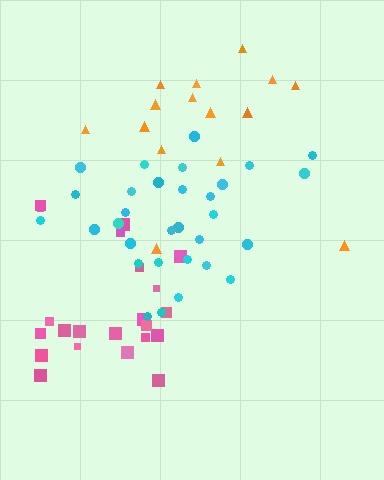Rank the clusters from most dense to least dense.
cyan, pink, orange.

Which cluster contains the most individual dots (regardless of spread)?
Cyan (31).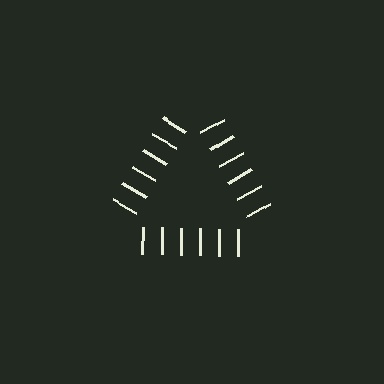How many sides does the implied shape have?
3 sides — the line-ends trace a triangle.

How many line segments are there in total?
18 — 6 along each of the 3 edges.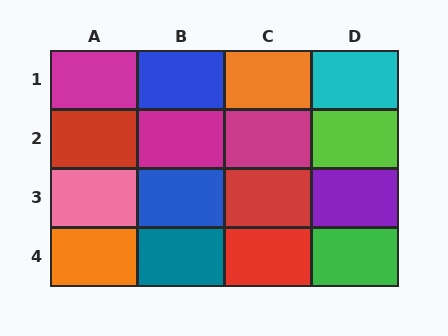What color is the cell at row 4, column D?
Green.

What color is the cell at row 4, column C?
Red.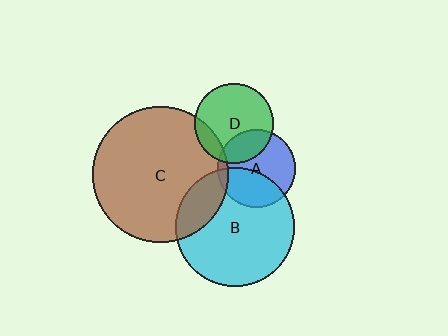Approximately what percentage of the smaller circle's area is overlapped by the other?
Approximately 20%.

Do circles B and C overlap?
Yes.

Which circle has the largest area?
Circle C (brown).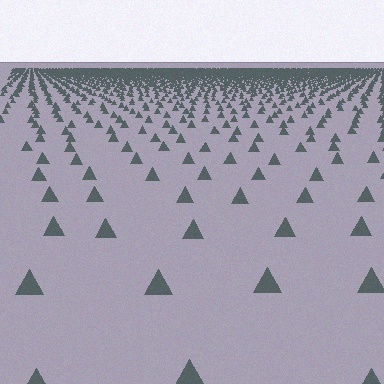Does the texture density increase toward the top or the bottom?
Density increases toward the top.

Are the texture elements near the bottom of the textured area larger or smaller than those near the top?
Larger. Near the bottom, elements are closer to the viewer and appear at a bigger on-screen size.